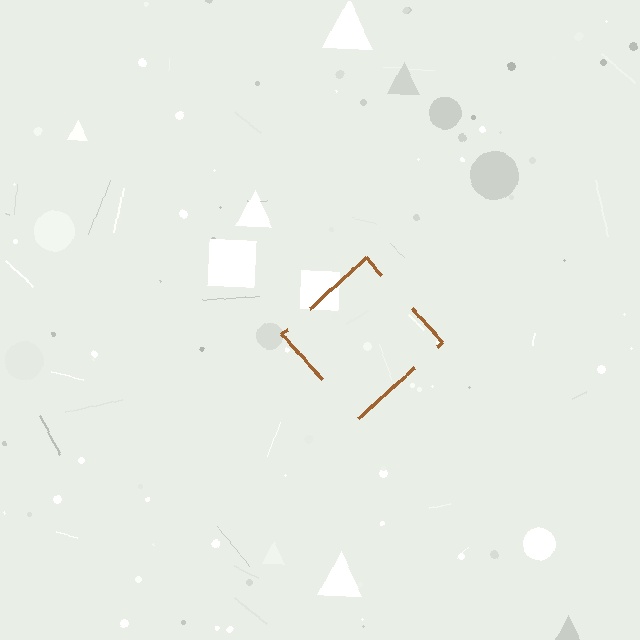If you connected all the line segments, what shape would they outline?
They would outline a diamond.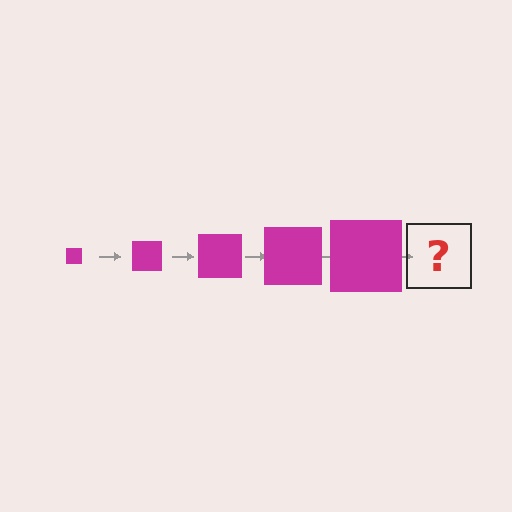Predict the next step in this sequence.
The next step is a magenta square, larger than the previous one.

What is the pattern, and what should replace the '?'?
The pattern is that the square gets progressively larger each step. The '?' should be a magenta square, larger than the previous one.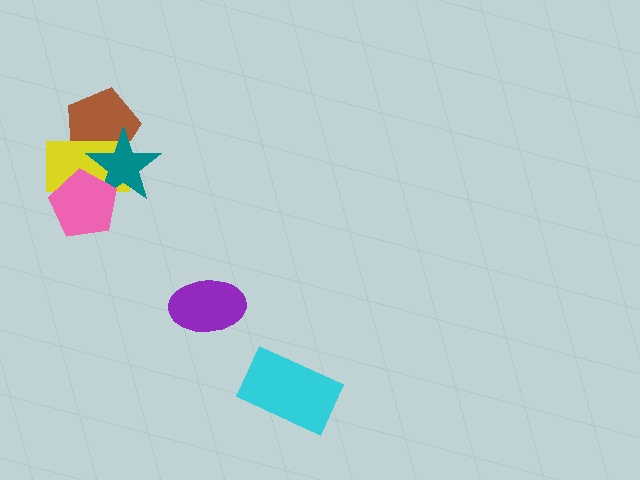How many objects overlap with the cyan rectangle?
0 objects overlap with the cyan rectangle.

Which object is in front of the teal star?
The pink pentagon is in front of the teal star.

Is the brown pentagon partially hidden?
Yes, it is partially covered by another shape.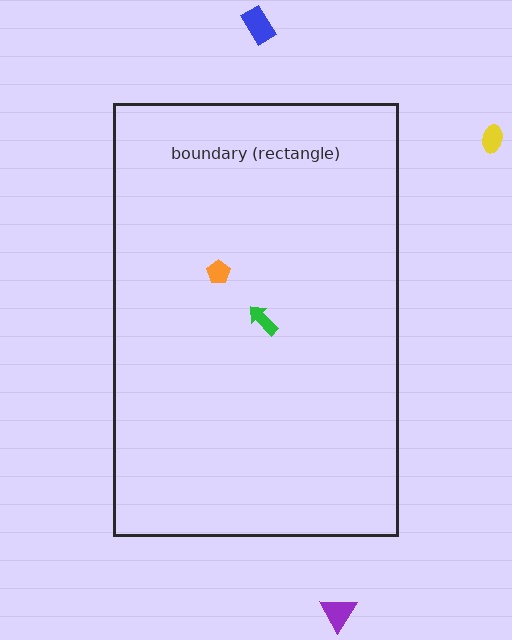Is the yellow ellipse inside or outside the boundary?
Outside.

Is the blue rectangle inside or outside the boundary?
Outside.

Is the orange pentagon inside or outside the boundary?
Inside.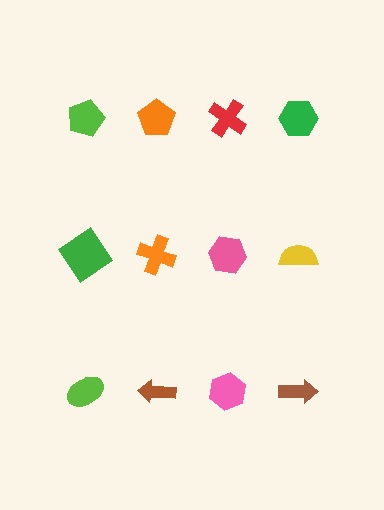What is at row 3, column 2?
A brown arrow.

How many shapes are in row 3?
4 shapes.